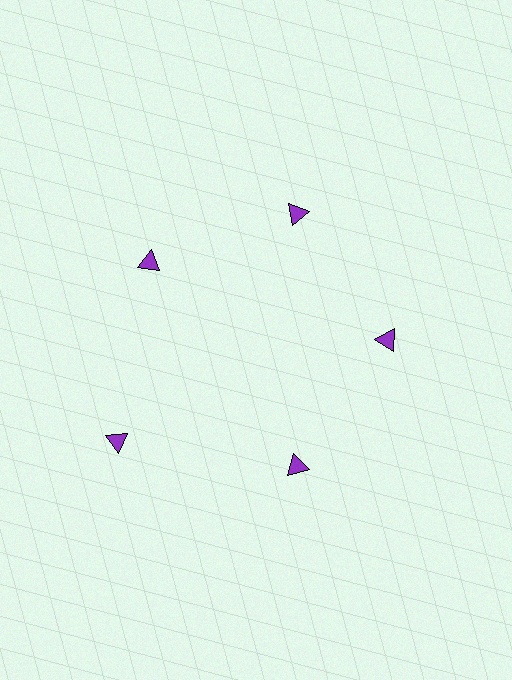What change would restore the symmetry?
The symmetry would be restored by moving it inward, back onto the ring so that all 5 triangles sit at equal angles and equal distance from the center.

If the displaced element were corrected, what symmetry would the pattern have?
It would have 5-fold rotational symmetry — the pattern would map onto itself every 72 degrees.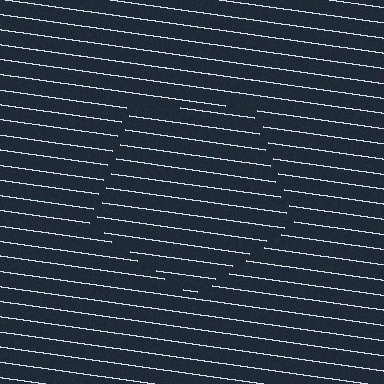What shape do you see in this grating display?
An illusory pentagon. The interior of the shape contains the same grating, shifted by half a period — the contour is defined by the phase discontinuity where line-ends from the inner and outer gratings abut.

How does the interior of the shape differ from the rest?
The interior of the shape contains the same grating, shifted by half a period — the contour is defined by the phase discontinuity where line-ends from the inner and outer gratings abut.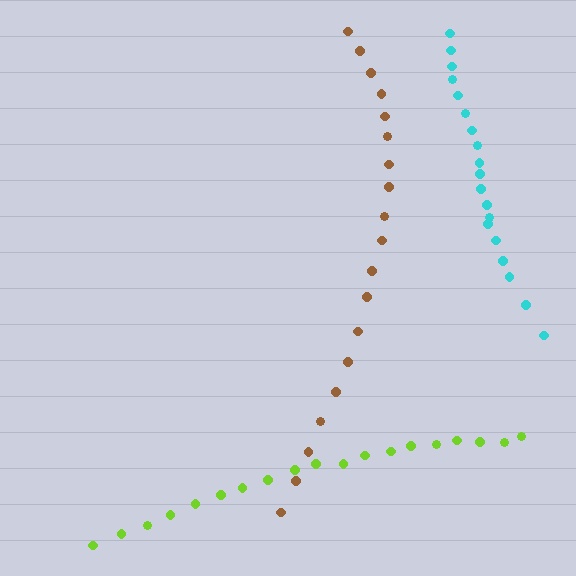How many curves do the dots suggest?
There are 3 distinct paths.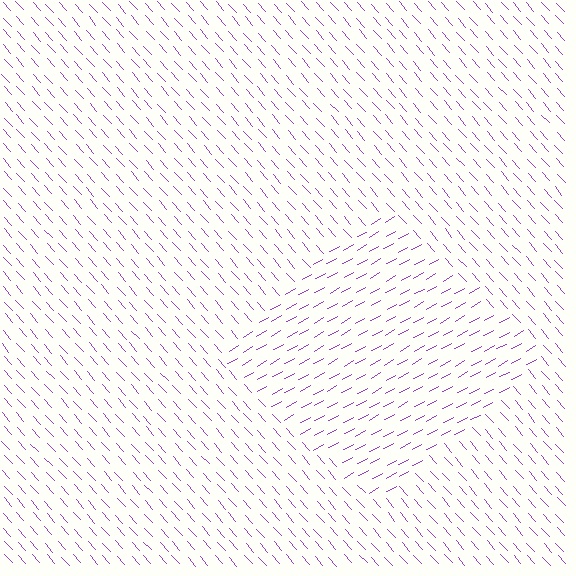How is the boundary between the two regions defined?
The boundary is defined purely by a change in line orientation (approximately 78 degrees difference). All lines are the same color and thickness.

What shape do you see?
I see a diamond.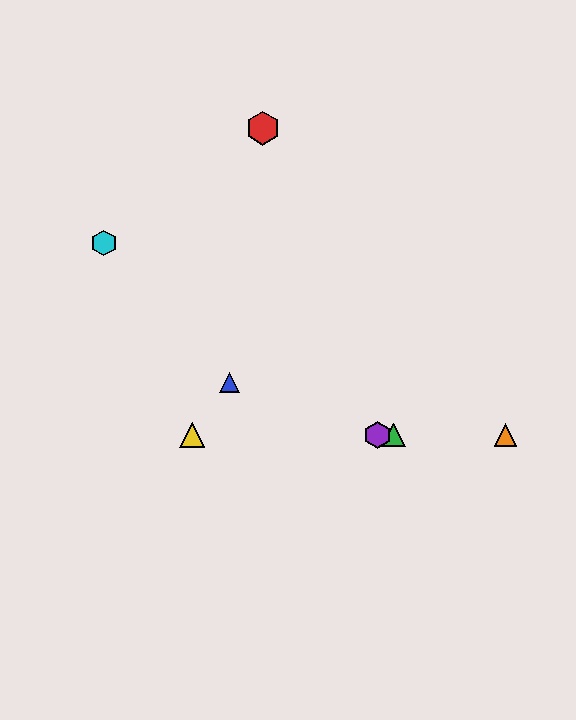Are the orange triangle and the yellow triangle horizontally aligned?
Yes, both are at y≈435.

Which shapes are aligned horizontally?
The green triangle, the yellow triangle, the purple hexagon, the orange triangle are aligned horizontally.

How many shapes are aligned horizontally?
4 shapes (the green triangle, the yellow triangle, the purple hexagon, the orange triangle) are aligned horizontally.